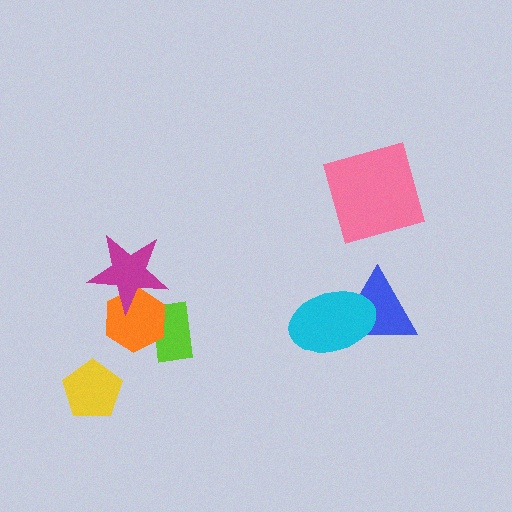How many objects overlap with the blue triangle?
1 object overlaps with the blue triangle.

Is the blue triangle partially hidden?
Yes, it is partially covered by another shape.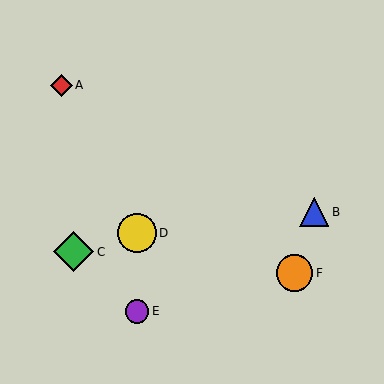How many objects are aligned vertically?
2 objects (D, E) are aligned vertically.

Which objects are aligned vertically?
Objects D, E are aligned vertically.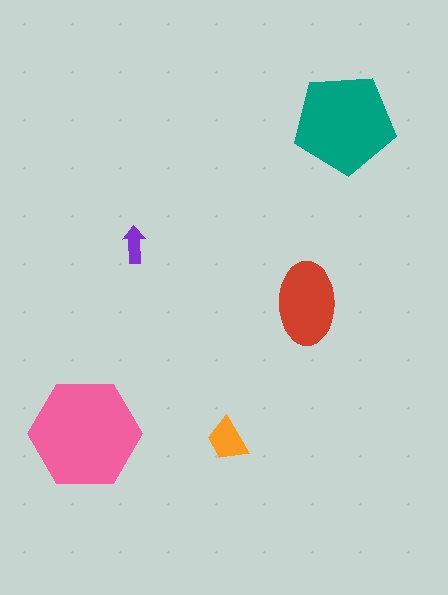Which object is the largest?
The pink hexagon.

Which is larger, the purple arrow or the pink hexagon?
The pink hexagon.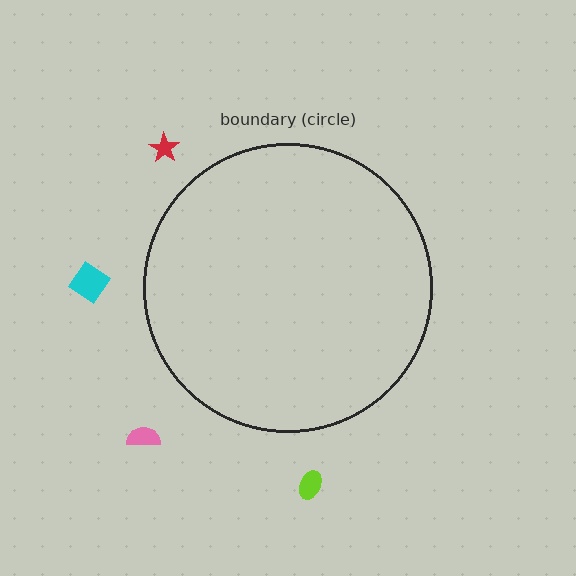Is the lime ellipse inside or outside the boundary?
Outside.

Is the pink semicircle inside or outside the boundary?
Outside.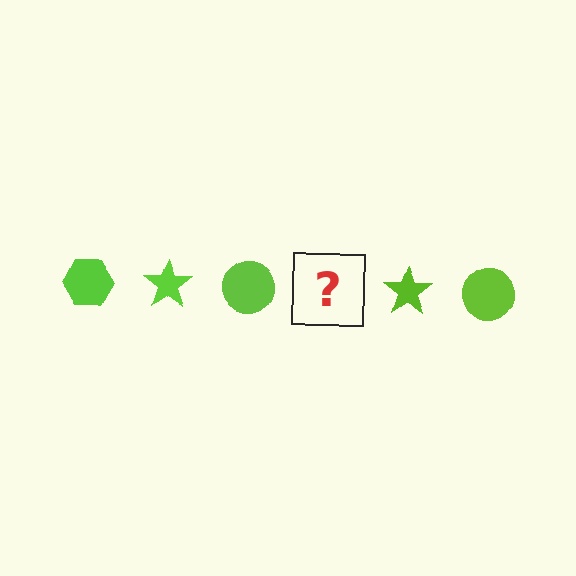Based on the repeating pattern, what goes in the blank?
The blank should be a lime hexagon.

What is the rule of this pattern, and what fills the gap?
The rule is that the pattern cycles through hexagon, star, circle shapes in lime. The gap should be filled with a lime hexagon.